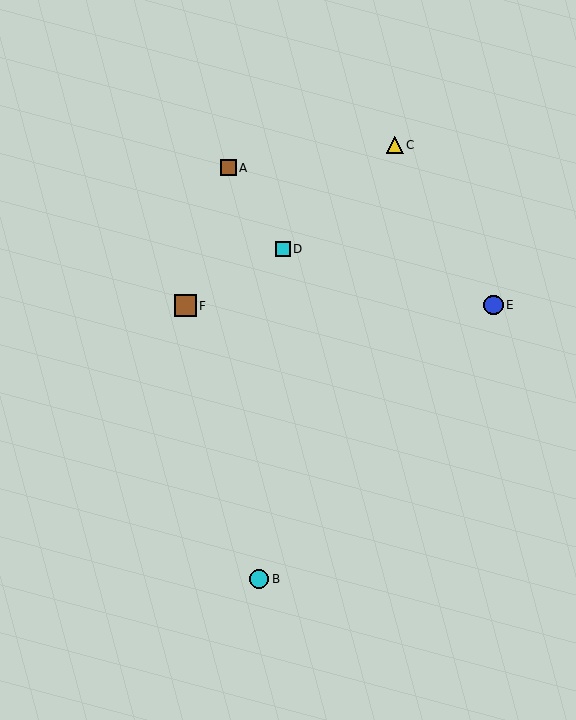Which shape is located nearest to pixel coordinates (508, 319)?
The blue circle (labeled E) at (494, 305) is nearest to that location.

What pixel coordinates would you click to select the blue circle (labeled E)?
Click at (494, 305) to select the blue circle E.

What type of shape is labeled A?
Shape A is a brown square.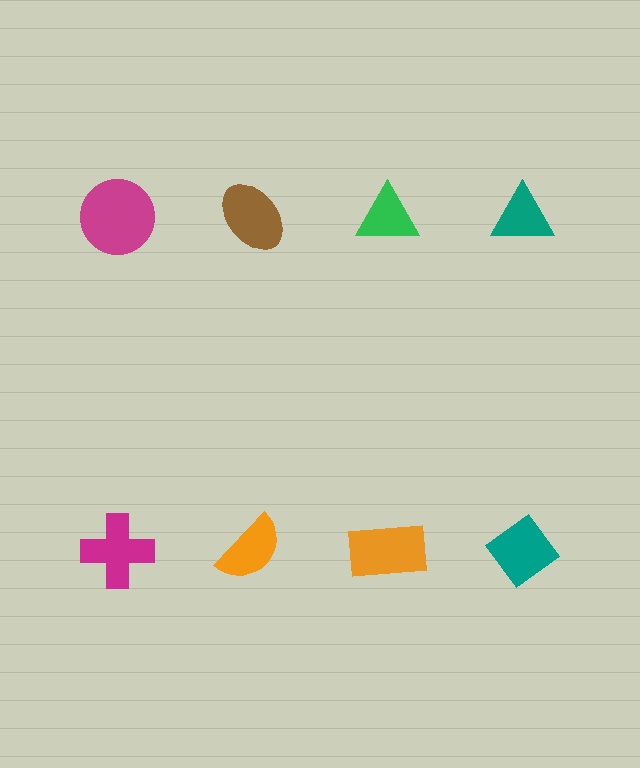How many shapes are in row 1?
4 shapes.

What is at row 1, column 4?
A teal triangle.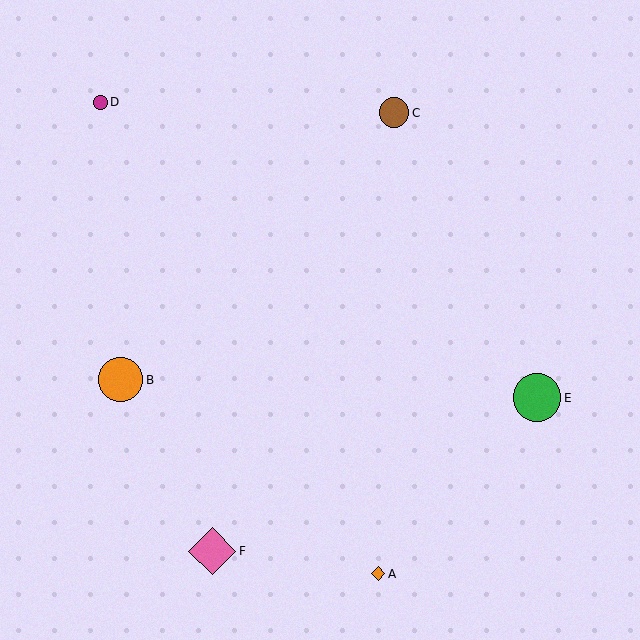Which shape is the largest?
The green circle (labeled E) is the largest.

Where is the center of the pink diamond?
The center of the pink diamond is at (212, 551).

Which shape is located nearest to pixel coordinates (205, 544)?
The pink diamond (labeled F) at (212, 551) is nearest to that location.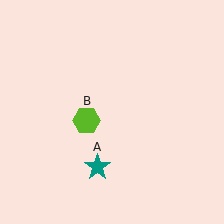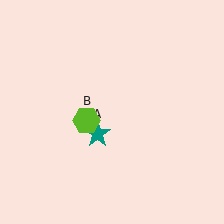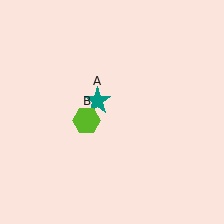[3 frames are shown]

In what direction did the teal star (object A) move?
The teal star (object A) moved up.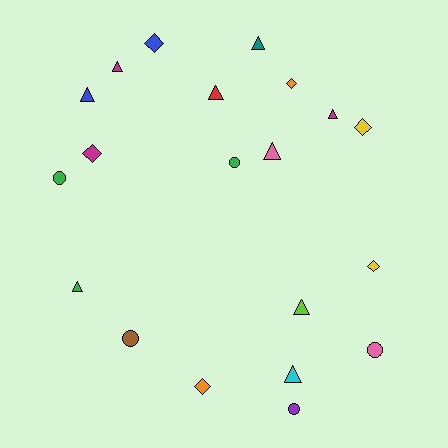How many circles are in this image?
There are 5 circles.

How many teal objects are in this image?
There is 1 teal object.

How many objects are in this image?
There are 20 objects.